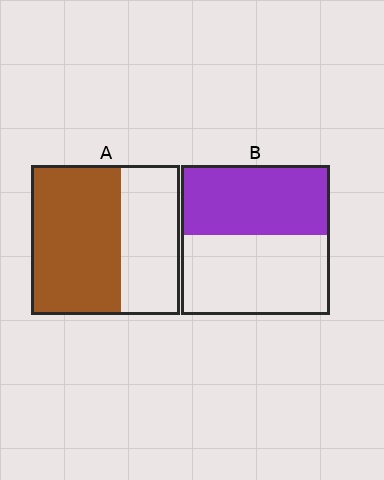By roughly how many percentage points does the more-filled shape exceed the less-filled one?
By roughly 15 percentage points (A over B).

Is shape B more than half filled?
Roughly half.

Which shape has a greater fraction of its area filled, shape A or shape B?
Shape A.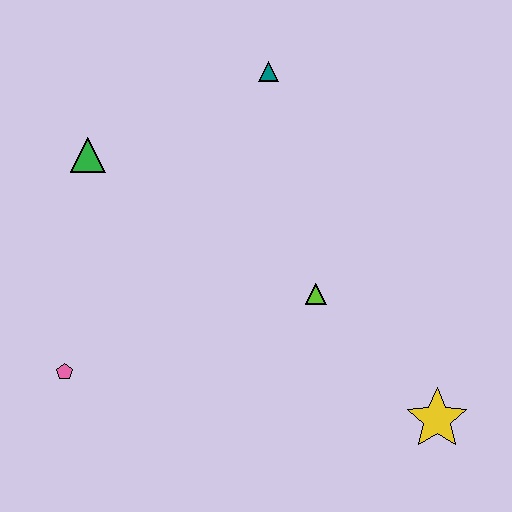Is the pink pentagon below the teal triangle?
Yes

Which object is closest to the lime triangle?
The yellow star is closest to the lime triangle.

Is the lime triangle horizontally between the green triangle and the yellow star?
Yes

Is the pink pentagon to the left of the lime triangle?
Yes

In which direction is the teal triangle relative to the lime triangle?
The teal triangle is above the lime triangle.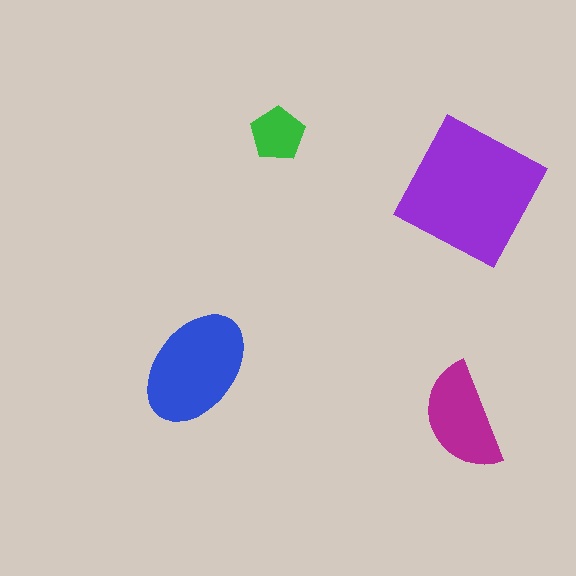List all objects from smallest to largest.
The green pentagon, the magenta semicircle, the blue ellipse, the purple square.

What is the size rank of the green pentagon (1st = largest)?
4th.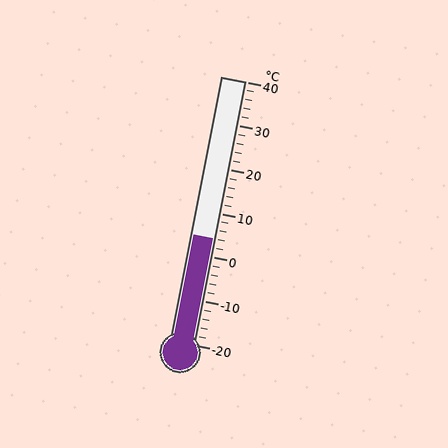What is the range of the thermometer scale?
The thermometer scale ranges from -20°C to 40°C.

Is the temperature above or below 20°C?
The temperature is below 20°C.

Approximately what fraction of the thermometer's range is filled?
The thermometer is filled to approximately 40% of its range.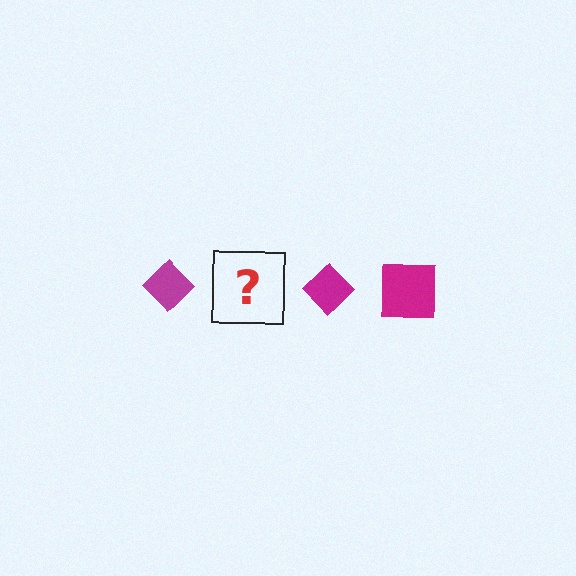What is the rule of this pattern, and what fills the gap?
The rule is that the pattern cycles through diamond, square shapes in magenta. The gap should be filled with a magenta square.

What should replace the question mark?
The question mark should be replaced with a magenta square.